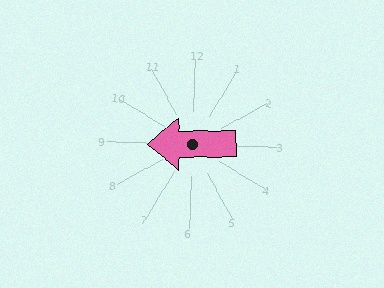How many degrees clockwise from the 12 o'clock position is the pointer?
Approximately 268 degrees.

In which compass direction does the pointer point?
West.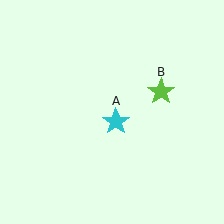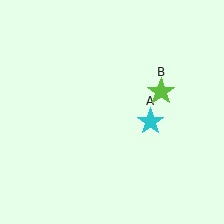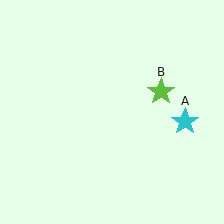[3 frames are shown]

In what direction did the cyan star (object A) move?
The cyan star (object A) moved right.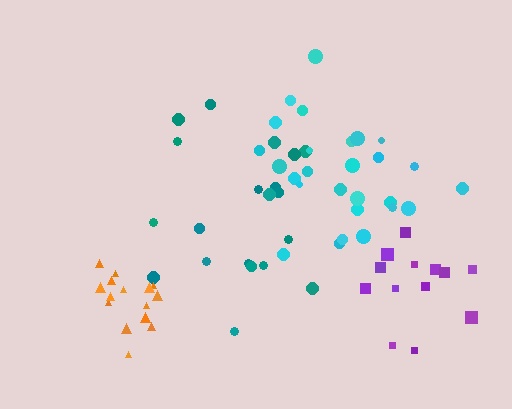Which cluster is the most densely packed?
Orange.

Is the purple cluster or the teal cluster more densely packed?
Purple.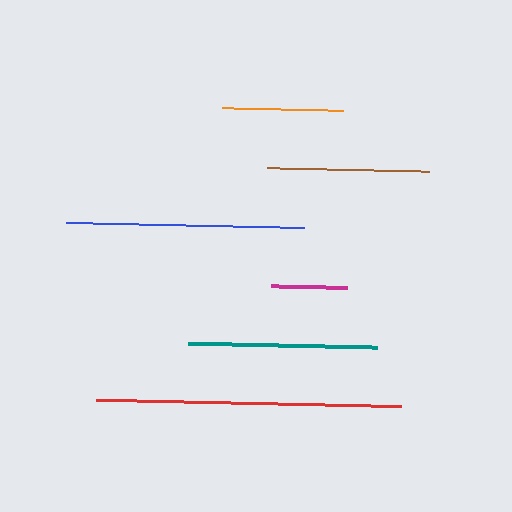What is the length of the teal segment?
The teal segment is approximately 190 pixels long.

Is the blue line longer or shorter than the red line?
The red line is longer than the blue line.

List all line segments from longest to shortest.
From longest to shortest: red, blue, teal, brown, orange, magenta.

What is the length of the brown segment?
The brown segment is approximately 162 pixels long.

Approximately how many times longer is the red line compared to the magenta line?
The red line is approximately 4.0 times the length of the magenta line.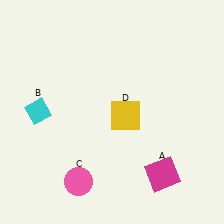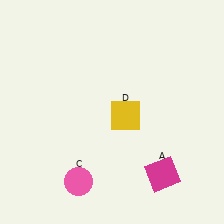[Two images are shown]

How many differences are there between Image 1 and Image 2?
There is 1 difference between the two images.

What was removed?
The cyan diamond (B) was removed in Image 2.